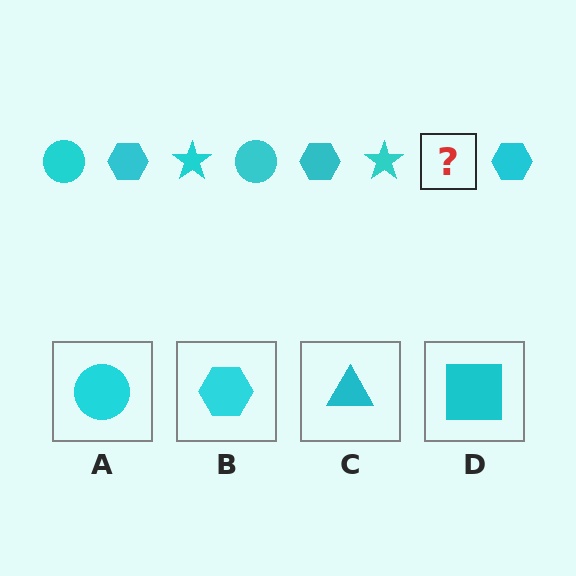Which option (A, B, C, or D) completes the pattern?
A.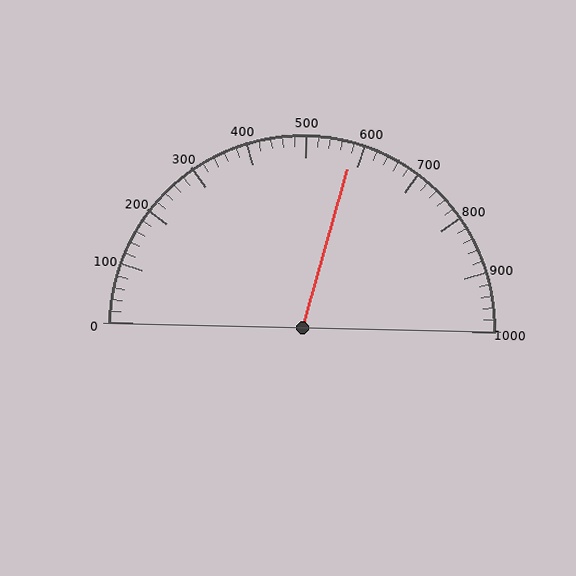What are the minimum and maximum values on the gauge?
The gauge ranges from 0 to 1000.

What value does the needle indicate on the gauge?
The needle indicates approximately 580.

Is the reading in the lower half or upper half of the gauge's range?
The reading is in the upper half of the range (0 to 1000).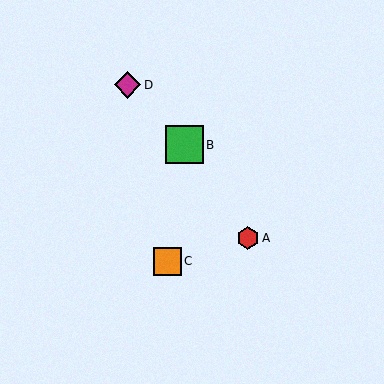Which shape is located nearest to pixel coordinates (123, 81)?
The magenta diamond (labeled D) at (128, 85) is nearest to that location.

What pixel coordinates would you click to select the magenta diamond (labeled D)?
Click at (128, 85) to select the magenta diamond D.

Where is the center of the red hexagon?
The center of the red hexagon is at (248, 238).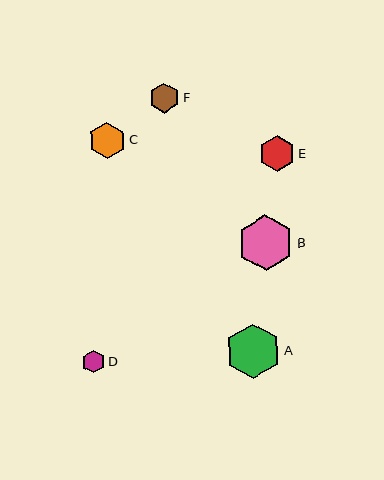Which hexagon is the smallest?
Hexagon D is the smallest with a size of approximately 23 pixels.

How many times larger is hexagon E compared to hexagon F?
Hexagon E is approximately 1.2 times the size of hexagon F.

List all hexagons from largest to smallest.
From largest to smallest: B, A, C, E, F, D.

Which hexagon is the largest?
Hexagon B is the largest with a size of approximately 56 pixels.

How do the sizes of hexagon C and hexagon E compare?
Hexagon C and hexagon E are approximately the same size.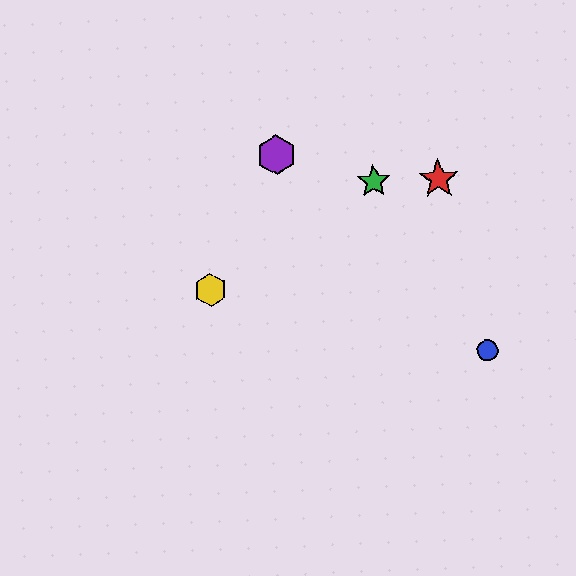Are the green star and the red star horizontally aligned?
Yes, both are at y≈181.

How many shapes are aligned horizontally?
2 shapes (the red star, the green star) are aligned horizontally.